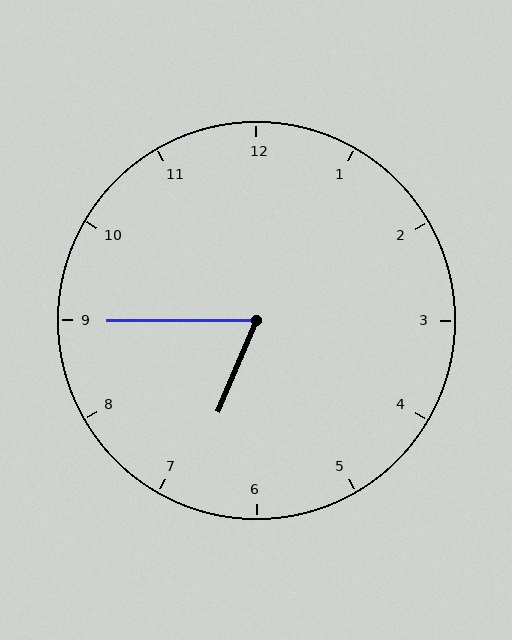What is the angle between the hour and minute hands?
Approximately 68 degrees.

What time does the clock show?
6:45.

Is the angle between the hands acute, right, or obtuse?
It is acute.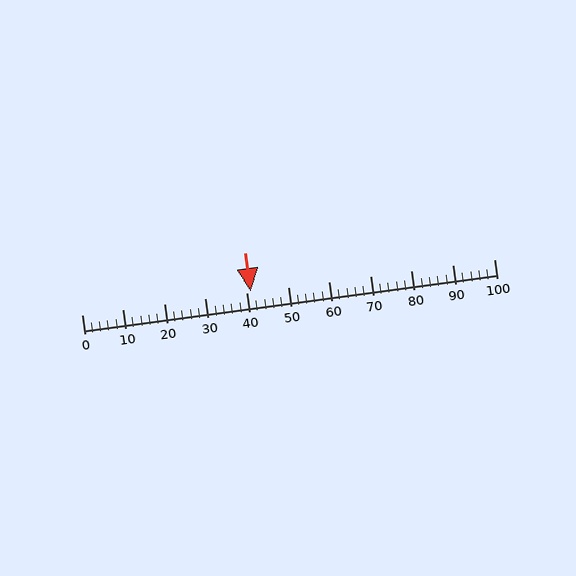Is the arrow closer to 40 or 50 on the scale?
The arrow is closer to 40.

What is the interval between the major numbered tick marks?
The major tick marks are spaced 10 units apart.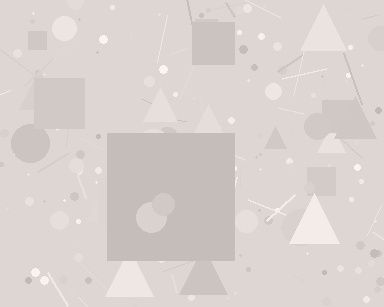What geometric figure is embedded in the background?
A square is embedded in the background.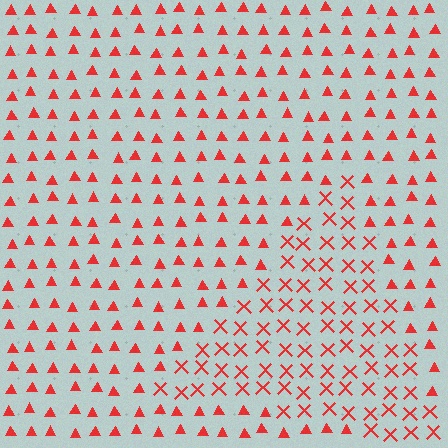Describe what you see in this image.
The image is filled with small red elements arranged in a uniform grid. A triangle-shaped region contains X marks, while the surrounding area contains triangles. The boundary is defined purely by the change in element shape.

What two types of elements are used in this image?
The image uses X marks inside the triangle region and triangles outside it.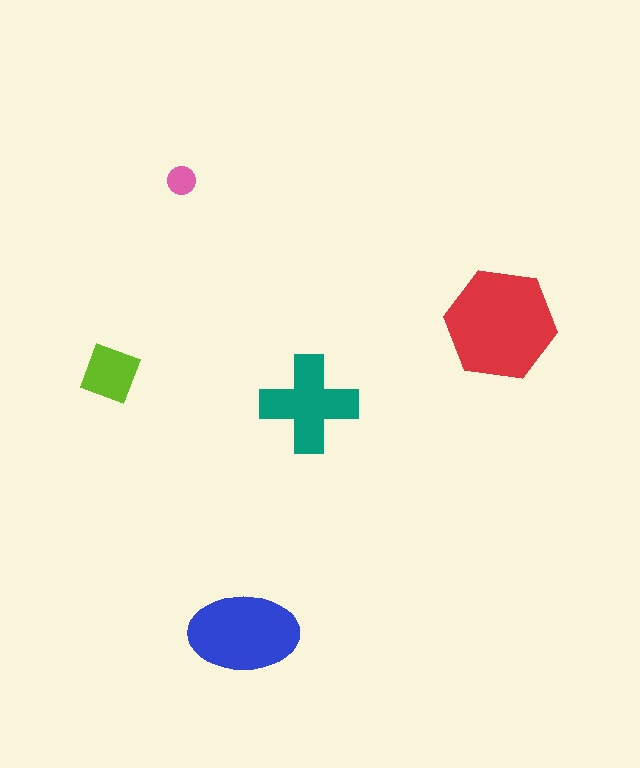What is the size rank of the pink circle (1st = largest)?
5th.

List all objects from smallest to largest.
The pink circle, the lime diamond, the teal cross, the blue ellipse, the red hexagon.